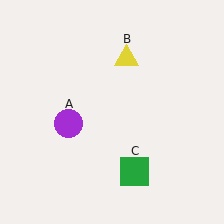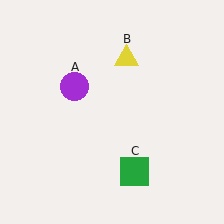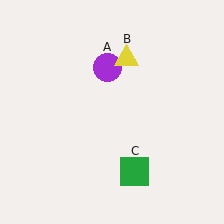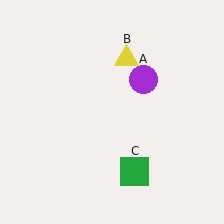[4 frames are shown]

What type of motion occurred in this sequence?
The purple circle (object A) rotated clockwise around the center of the scene.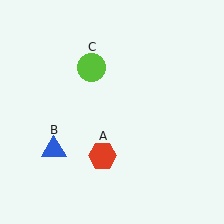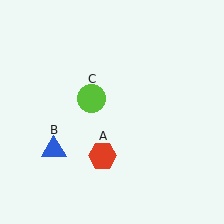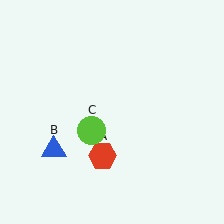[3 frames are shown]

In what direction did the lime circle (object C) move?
The lime circle (object C) moved down.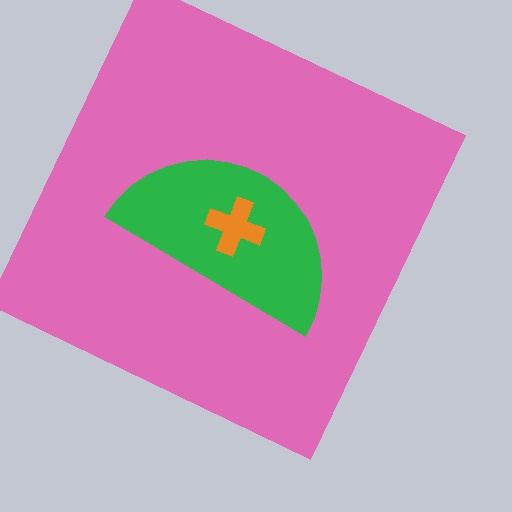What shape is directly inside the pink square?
The green semicircle.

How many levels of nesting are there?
3.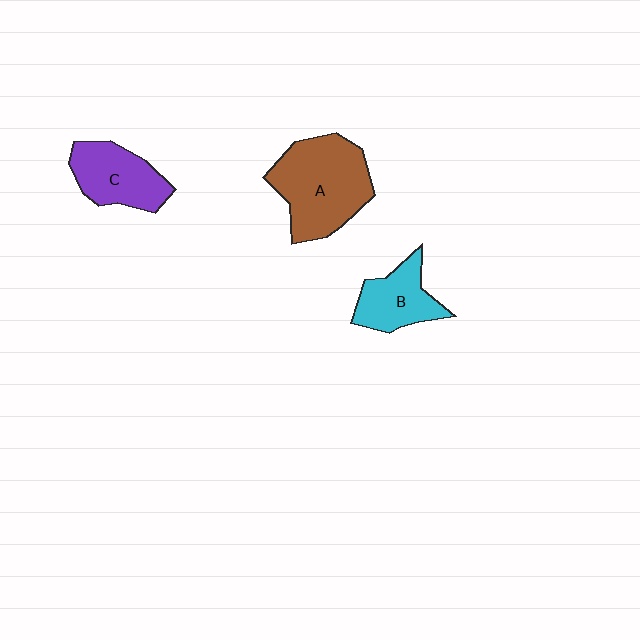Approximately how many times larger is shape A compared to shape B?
Approximately 1.8 times.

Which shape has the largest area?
Shape A (brown).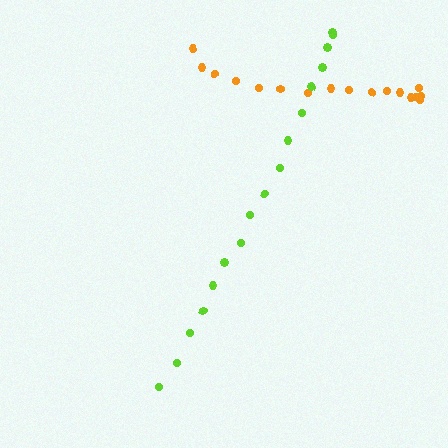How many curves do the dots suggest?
There are 2 distinct paths.